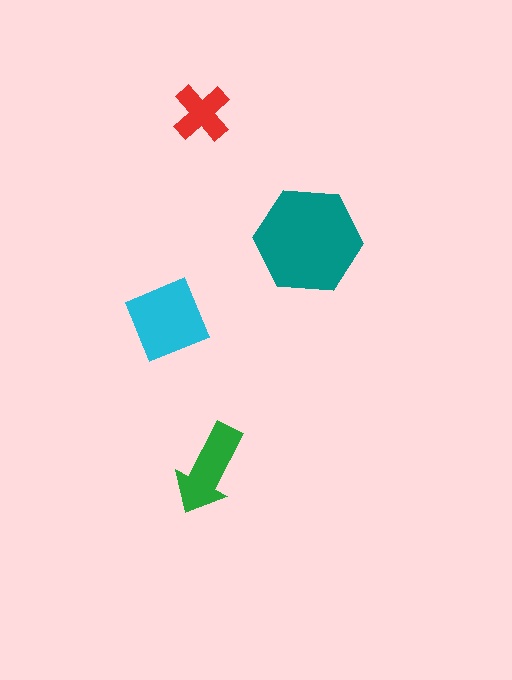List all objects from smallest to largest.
The red cross, the green arrow, the cyan square, the teal hexagon.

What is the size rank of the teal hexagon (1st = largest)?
1st.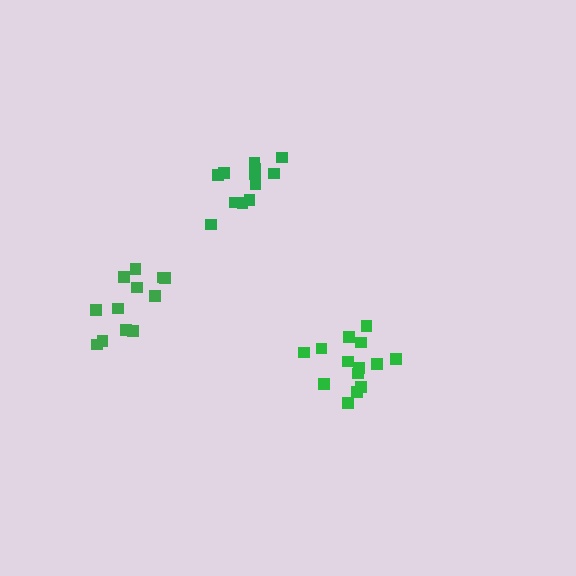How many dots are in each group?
Group 1: 12 dots, Group 2: 14 dots, Group 3: 12 dots (38 total).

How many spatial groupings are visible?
There are 3 spatial groupings.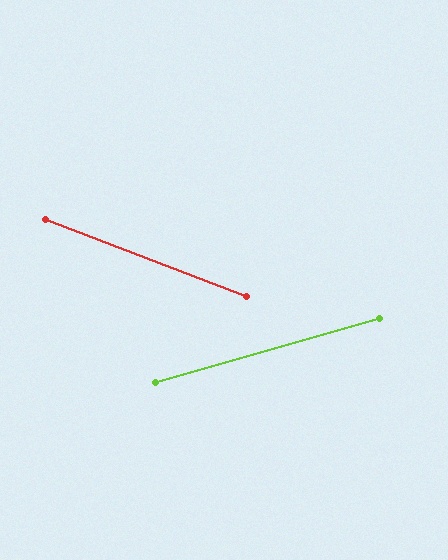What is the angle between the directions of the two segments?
Approximately 37 degrees.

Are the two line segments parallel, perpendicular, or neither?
Neither parallel nor perpendicular — they differ by about 37°.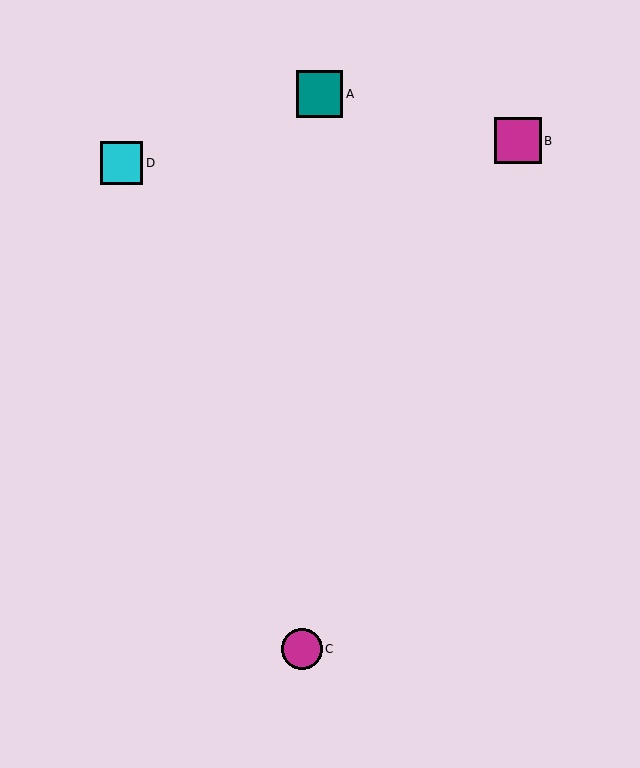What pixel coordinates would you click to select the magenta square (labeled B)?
Click at (518, 141) to select the magenta square B.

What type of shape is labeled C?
Shape C is a magenta circle.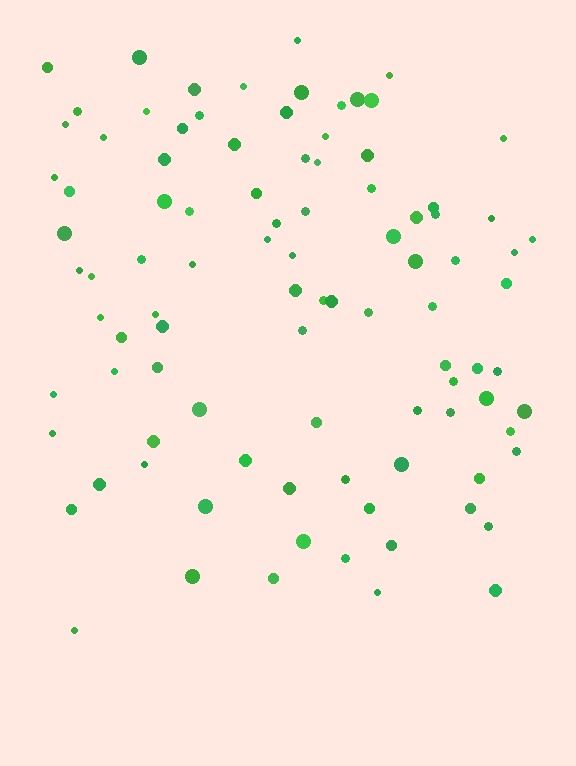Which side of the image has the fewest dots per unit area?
The bottom.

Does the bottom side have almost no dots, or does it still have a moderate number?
Still a moderate number, just noticeably fewer than the top.